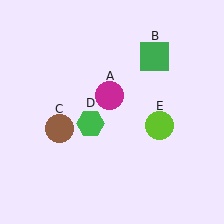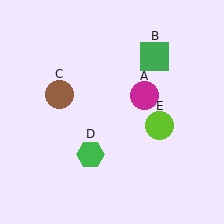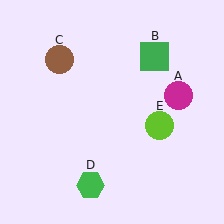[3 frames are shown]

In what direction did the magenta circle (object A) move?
The magenta circle (object A) moved right.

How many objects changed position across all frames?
3 objects changed position: magenta circle (object A), brown circle (object C), green hexagon (object D).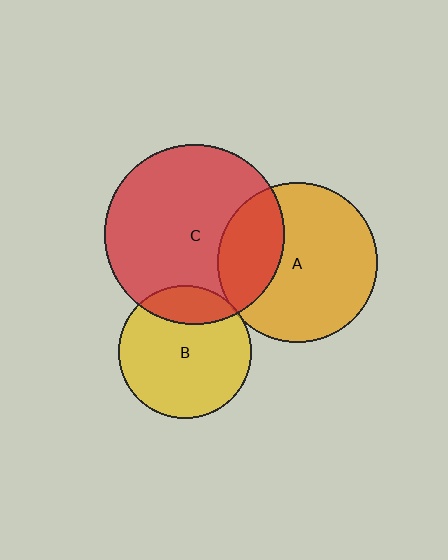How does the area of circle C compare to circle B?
Approximately 1.8 times.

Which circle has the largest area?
Circle C (red).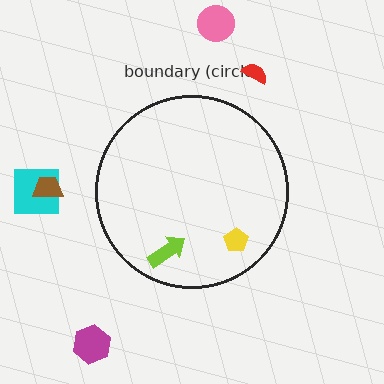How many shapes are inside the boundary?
2 inside, 5 outside.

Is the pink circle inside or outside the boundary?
Outside.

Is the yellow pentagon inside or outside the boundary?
Inside.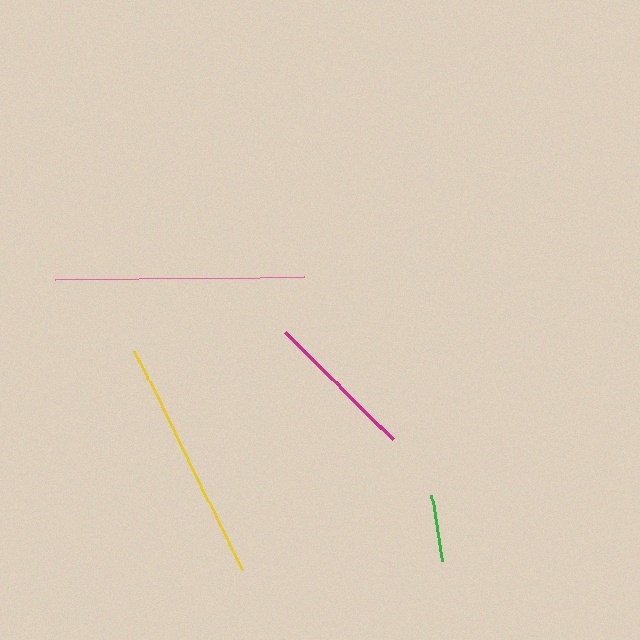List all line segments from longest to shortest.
From longest to shortest: pink, yellow, magenta, green.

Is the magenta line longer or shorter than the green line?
The magenta line is longer than the green line.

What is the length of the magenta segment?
The magenta segment is approximately 151 pixels long.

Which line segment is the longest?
The pink line is the longest at approximately 249 pixels.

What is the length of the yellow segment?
The yellow segment is approximately 243 pixels long.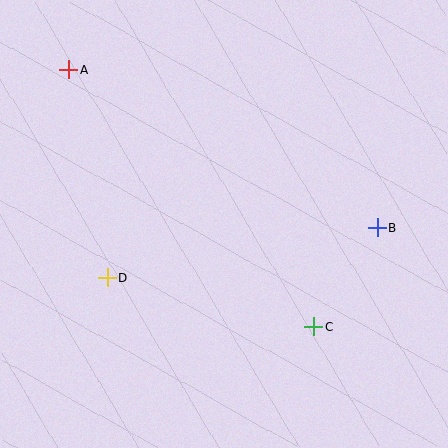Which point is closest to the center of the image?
Point D at (107, 278) is closest to the center.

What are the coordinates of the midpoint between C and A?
The midpoint between C and A is at (191, 198).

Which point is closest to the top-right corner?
Point B is closest to the top-right corner.